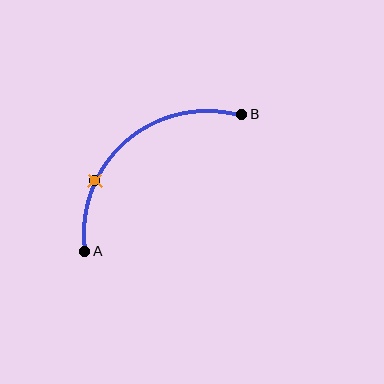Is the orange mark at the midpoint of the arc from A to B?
No. The orange mark lies on the arc but is closer to endpoint A. The arc midpoint would be at the point on the curve equidistant along the arc from both A and B.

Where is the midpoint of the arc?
The arc midpoint is the point on the curve farthest from the straight line joining A and B. It sits above and to the left of that line.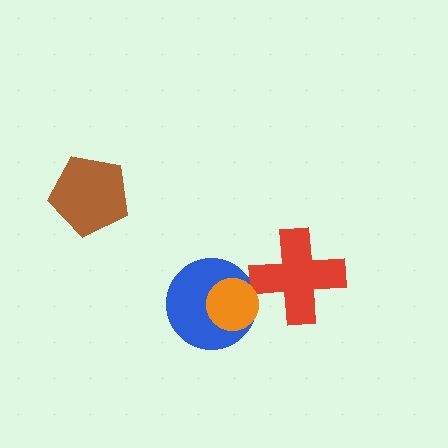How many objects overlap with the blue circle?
1 object overlaps with the blue circle.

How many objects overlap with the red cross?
0 objects overlap with the red cross.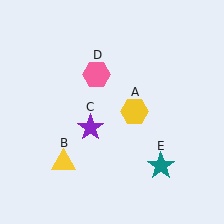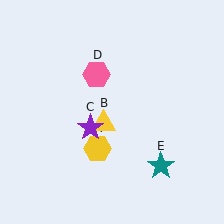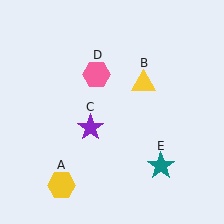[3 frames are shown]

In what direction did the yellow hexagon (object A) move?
The yellow hexagon (object A) moved down and to the left.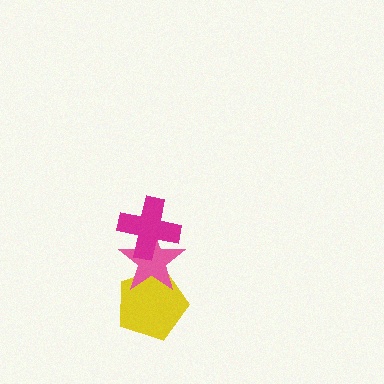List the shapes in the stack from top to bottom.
From top to bottom: the magenta cross, the pink star, the yellow pentagon.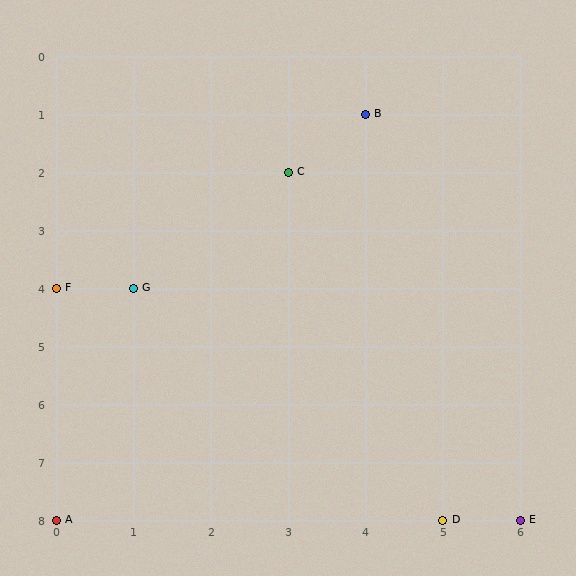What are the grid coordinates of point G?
Point G is at grid coordinates (1, 4).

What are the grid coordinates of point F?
Point F is at grid coordinates (0, 4).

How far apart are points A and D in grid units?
Points A and D are 5 columns apart.